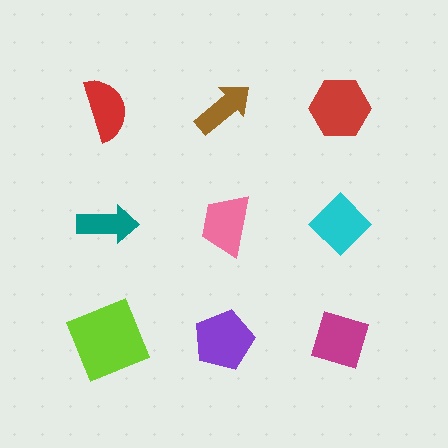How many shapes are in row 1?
3 shapes.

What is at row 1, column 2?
A brown arrow.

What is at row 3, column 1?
A lime square.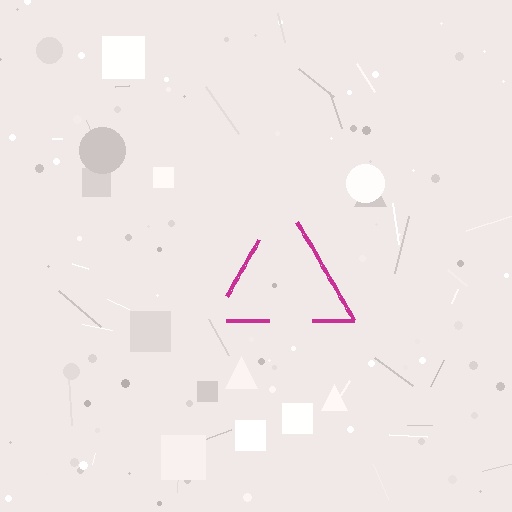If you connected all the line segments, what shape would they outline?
They would outline a triangle.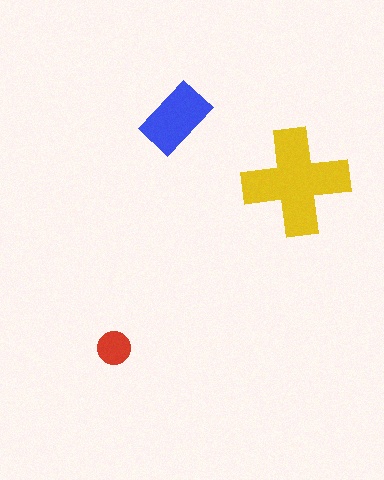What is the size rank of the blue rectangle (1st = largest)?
2nd.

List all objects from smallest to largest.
The red circle, the blue rectangle, the yellow cross.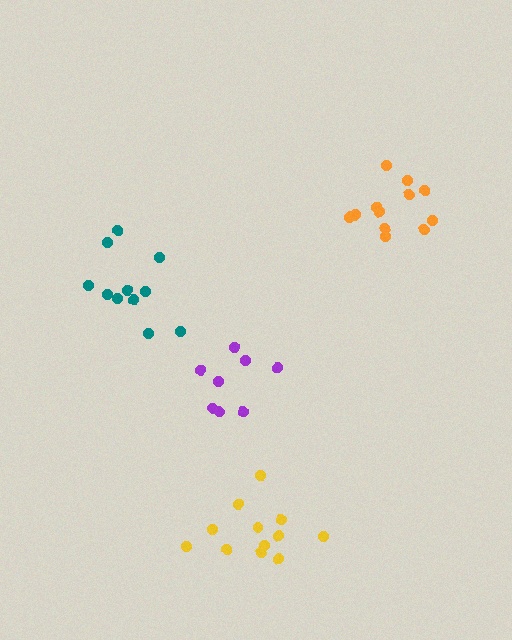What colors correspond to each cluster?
The clusters are colored: yellow, purple, orange, teal.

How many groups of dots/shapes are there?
There are 4 groups.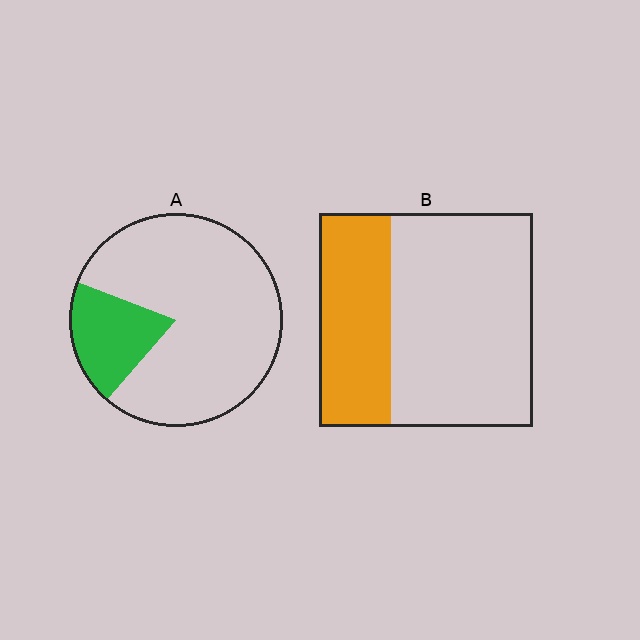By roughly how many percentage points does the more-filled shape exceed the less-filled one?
By roughly 15 percentage points (B over A).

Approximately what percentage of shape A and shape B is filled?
A is approximately 20% and B is approximately 35%.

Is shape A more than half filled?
No.